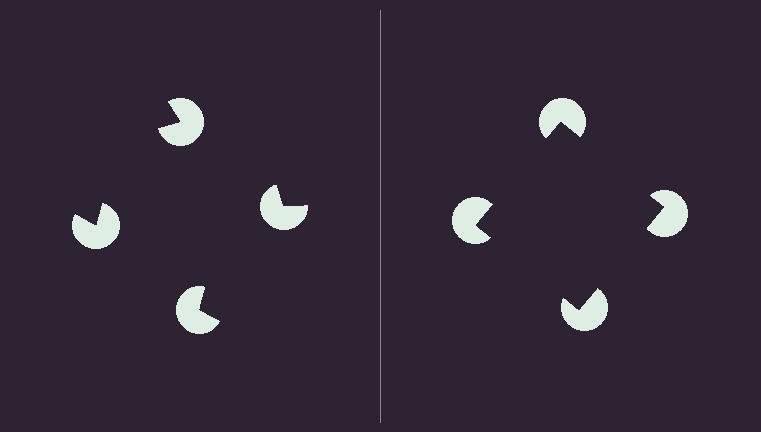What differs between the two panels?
The pac-man discs are positioned identically on both sides; only the wedge orientations differ. On the right they align to a square; on the left they are misaligned.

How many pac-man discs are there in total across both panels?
8 — 4 on each side.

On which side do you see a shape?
An illusory square appears on the right side. On the left side the wedge cuts are rotated, so no coherent shape forms.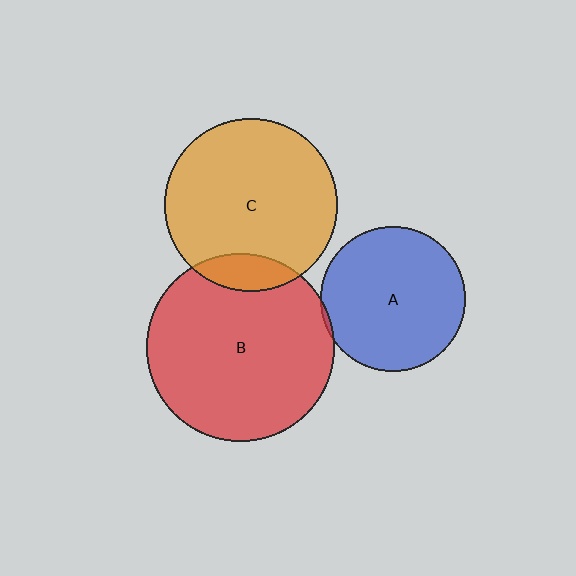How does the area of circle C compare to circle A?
Approximately 1.4 times.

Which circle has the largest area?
Circle B (red).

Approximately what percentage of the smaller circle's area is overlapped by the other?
Approximately 5%.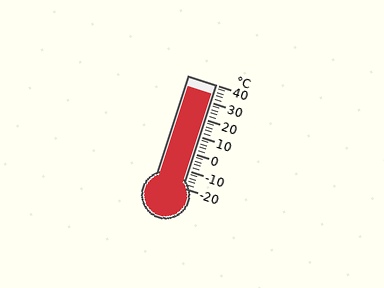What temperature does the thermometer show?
The thermometer shows approximately 34°C.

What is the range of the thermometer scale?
The thermometer scale ranges from -20°C to 40°C.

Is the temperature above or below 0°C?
The temperature is above 0°C.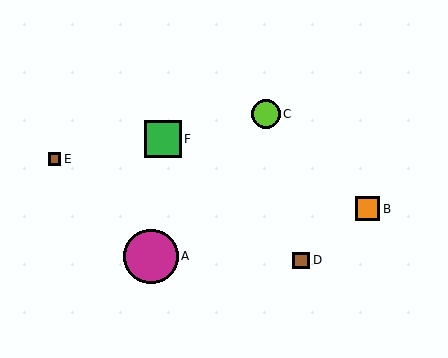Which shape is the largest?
The magenta circle (labeled A) is the largest.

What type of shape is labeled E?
Shape E is a brown square.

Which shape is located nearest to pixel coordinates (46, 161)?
The brown square (labeled E) at (55, 159) is nearest to that location.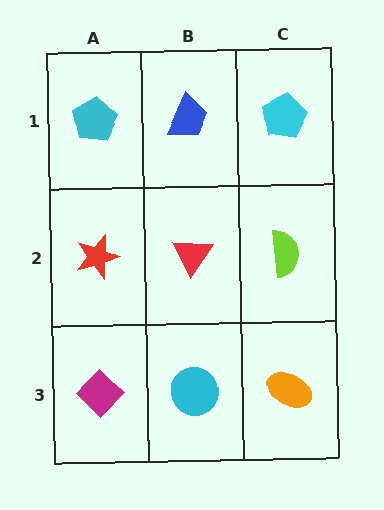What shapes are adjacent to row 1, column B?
A red triangle (row 2, column B), a cyan pentagon (row 1, column A), a cyan pentagon (row 1, column C).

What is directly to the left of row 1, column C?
A blue trapezoid.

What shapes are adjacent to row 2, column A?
A cyan pentagon (row 1, column A), a magenta diamond (row 3, column A), a red triangle (row 2, column B).